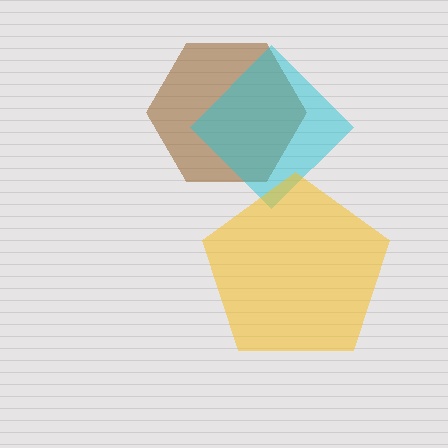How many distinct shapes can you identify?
There are 3 distinct shapes: a brown hexagon, a cyan diamond, a yellow pentagon.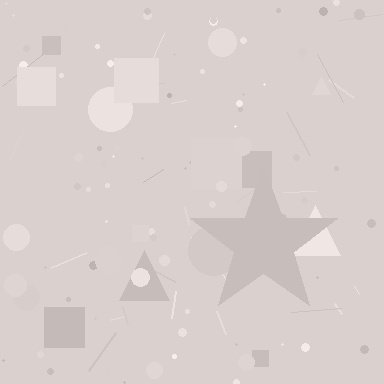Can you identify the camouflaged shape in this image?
The camouflaged shape is a star.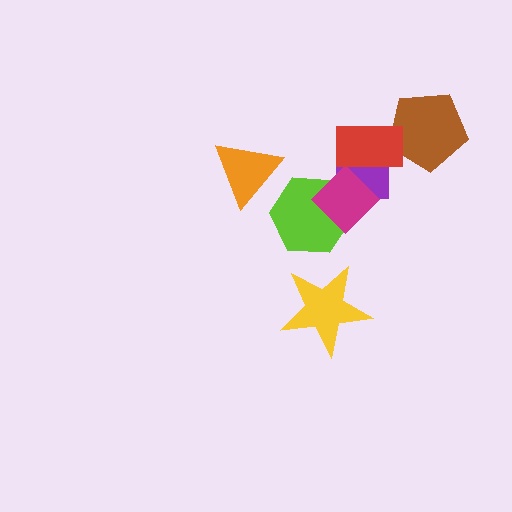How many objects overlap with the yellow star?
0 objects overlap with the yellow star.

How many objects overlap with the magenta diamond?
3 objects overlap with the magenta diamond.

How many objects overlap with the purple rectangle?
3 objects overlap with the purple rectangle.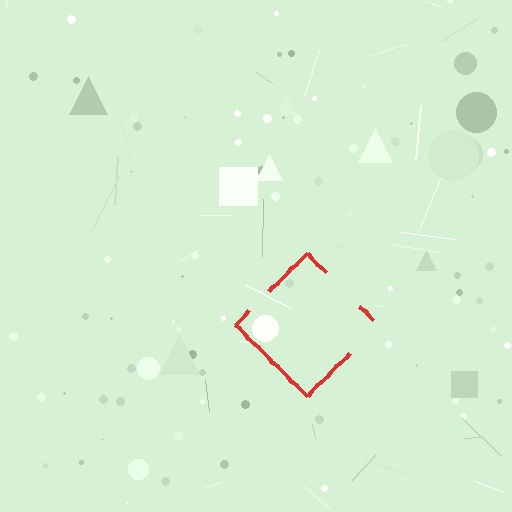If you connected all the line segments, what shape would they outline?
They would outline a diamond.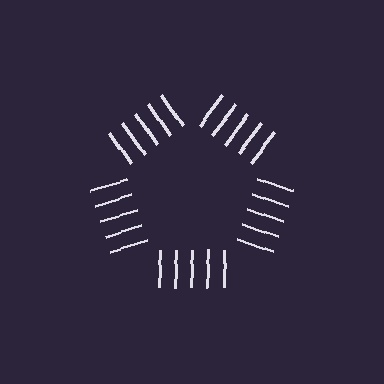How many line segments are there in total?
25 — 5 along each of the 5 edges.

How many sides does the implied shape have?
5 sides — the line-ends trace a pentagon.